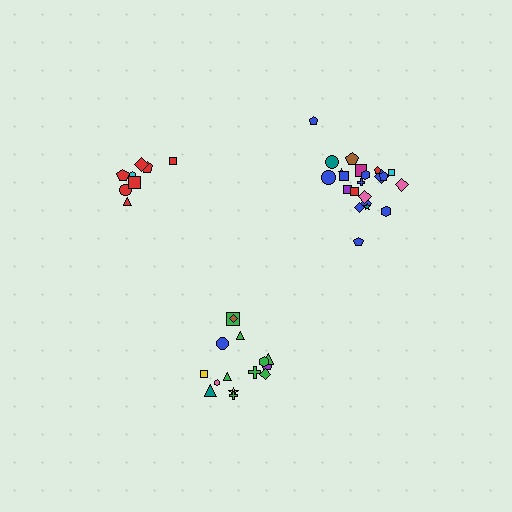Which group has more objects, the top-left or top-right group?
The top-right group.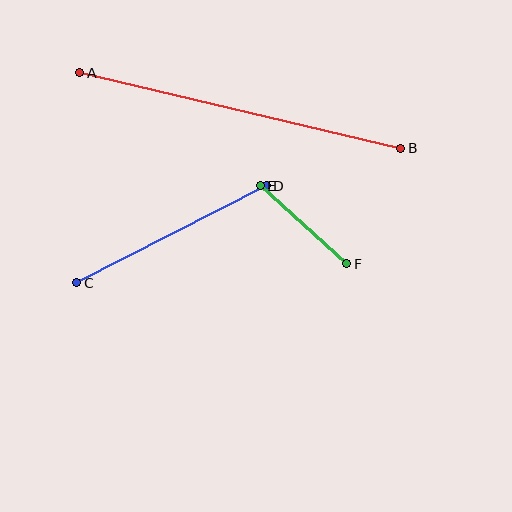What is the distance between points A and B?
The distance is approximately 330 pixels.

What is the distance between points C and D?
The distance is approximately 213 pixels.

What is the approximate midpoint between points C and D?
The midpoint is at approximately (171, 234) pixels.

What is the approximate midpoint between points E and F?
The midpoint is at approximately (304, 225) pixels.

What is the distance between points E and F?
The distance is approximately 116 pixels.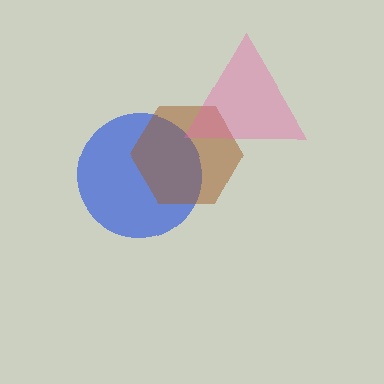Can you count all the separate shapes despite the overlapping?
Yes, there are 3 separate shapes.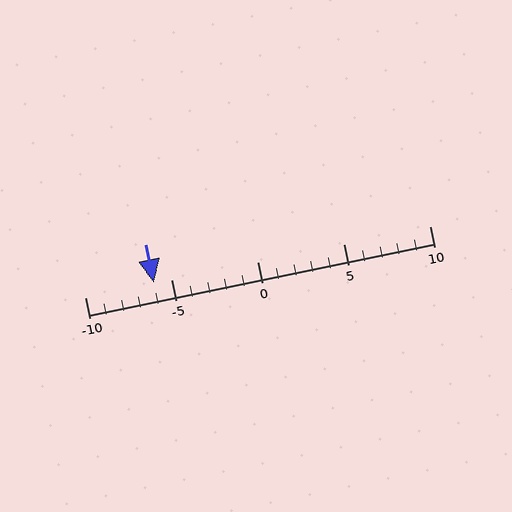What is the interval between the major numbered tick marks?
The major tick marks are spaced 5 units apart.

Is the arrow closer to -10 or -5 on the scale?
The arrow is closer to -5.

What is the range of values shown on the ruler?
The ruler shows values from -10 to 10.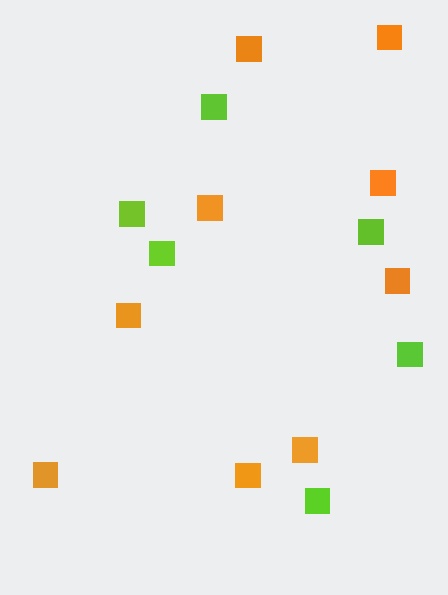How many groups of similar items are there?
There are 2 groups: one group of orange squares (9) and one group of lime squares (6).